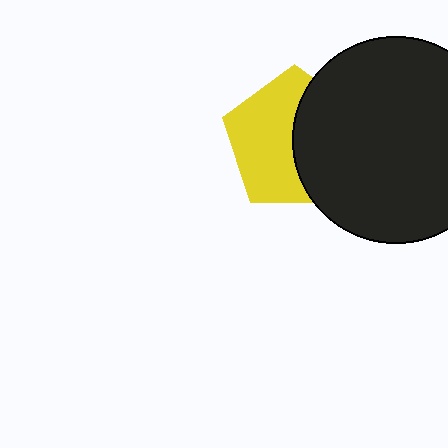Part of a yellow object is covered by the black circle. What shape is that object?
It is a pentagon.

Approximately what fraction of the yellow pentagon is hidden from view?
Roughly 46% of the yellow pentagon is hidden behind the black circle.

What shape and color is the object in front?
The object in front is a black circle.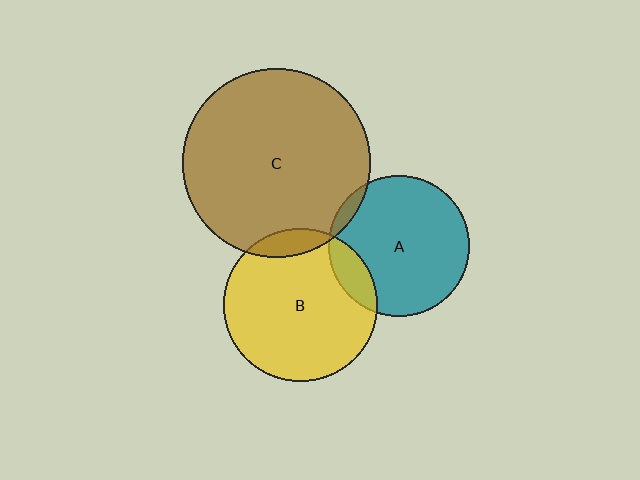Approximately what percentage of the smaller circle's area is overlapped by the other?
Approximately 5%.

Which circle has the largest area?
Circle C (brown).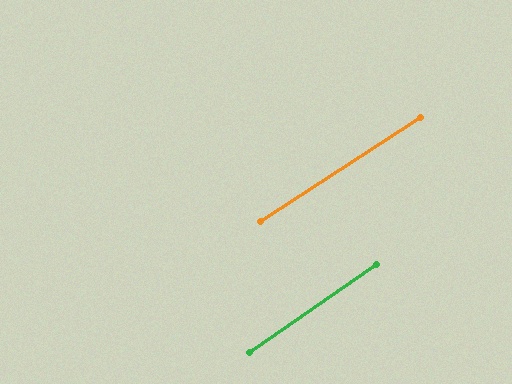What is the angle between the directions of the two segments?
Approximately 1 degree.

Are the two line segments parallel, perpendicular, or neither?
Parallel — their directions differ by only 1.3°.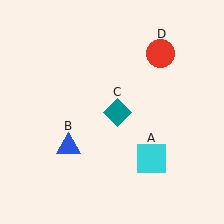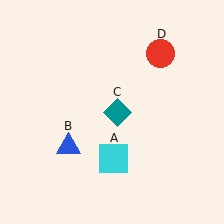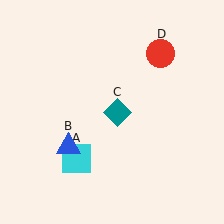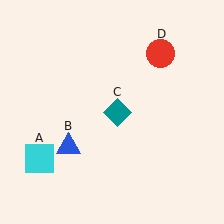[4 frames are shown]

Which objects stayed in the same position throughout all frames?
Blue triangle (object B) and teal diamond (object C) and red circle (object D) remained stationary.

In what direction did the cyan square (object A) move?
The cyan square (object A) moved left.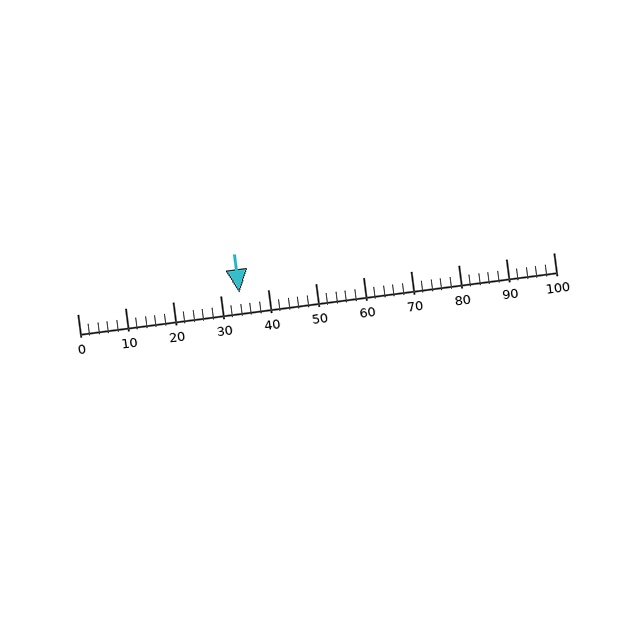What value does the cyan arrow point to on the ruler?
The cyan arrow points to approximately 34.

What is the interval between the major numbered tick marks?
The major tick marks are spaced 10 units apart.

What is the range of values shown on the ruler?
The ruler shows values from 0 to 100.